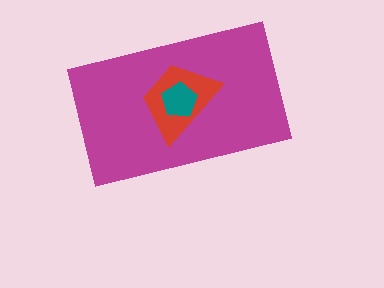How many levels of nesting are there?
3.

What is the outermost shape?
The magenta rectangle.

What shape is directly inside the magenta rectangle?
The red trapezoid.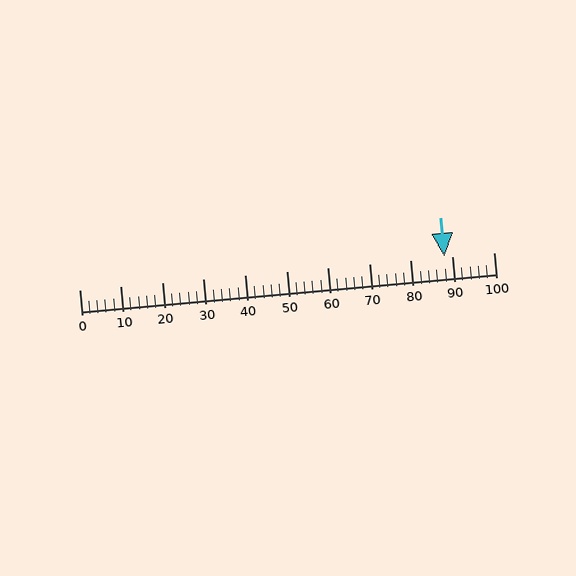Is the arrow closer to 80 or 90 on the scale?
The arrow is closer to 90.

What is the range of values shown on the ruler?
The ruler shows values from 0 to 100.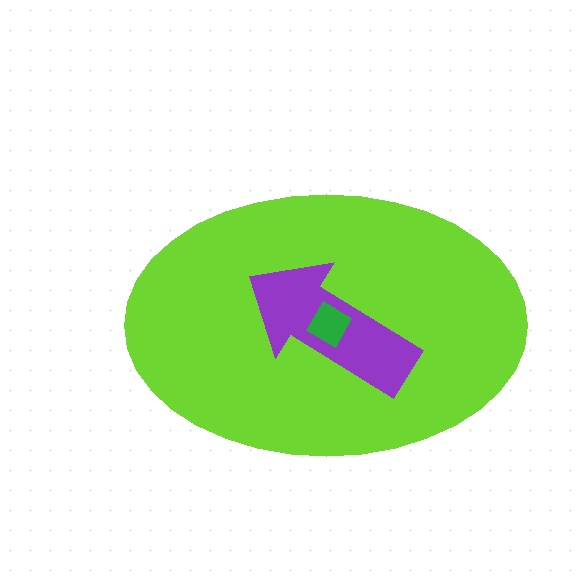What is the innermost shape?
The green diamond.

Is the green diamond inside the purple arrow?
Yes.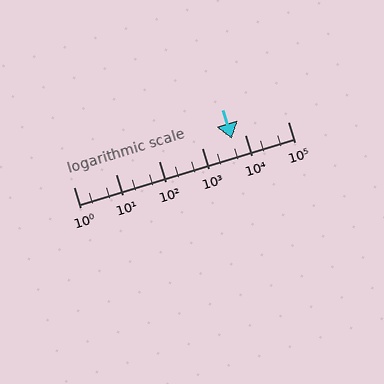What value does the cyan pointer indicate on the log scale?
The pointer indicates approximately 4900.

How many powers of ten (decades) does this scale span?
The scale spans 5 decades, from 1 to 100000.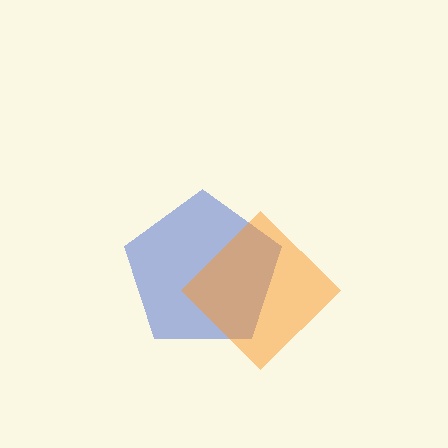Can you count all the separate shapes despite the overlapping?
Yes, there are 2 separate shapes.